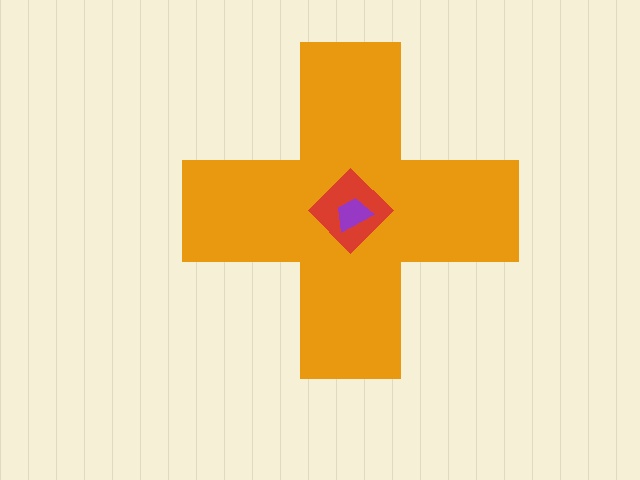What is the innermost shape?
The purple trapezoid.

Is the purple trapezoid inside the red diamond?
Yes.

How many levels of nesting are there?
3.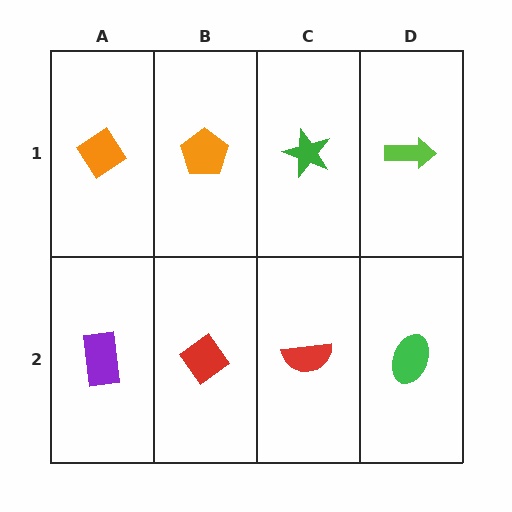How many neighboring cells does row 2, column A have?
2.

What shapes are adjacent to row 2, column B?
An orange pentagon (row 1, column B), a purple rectangle (row 2, column A), a red semicircle (row 2, column C).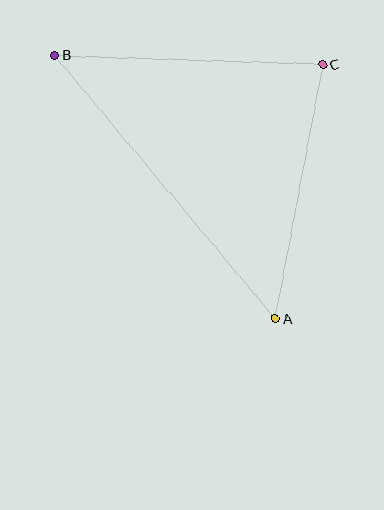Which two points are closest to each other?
Points A and C are closest to each other.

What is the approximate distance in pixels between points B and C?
The distance between B and C is approximately 268 pixels.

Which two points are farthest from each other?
Points A and B are farthest from each other.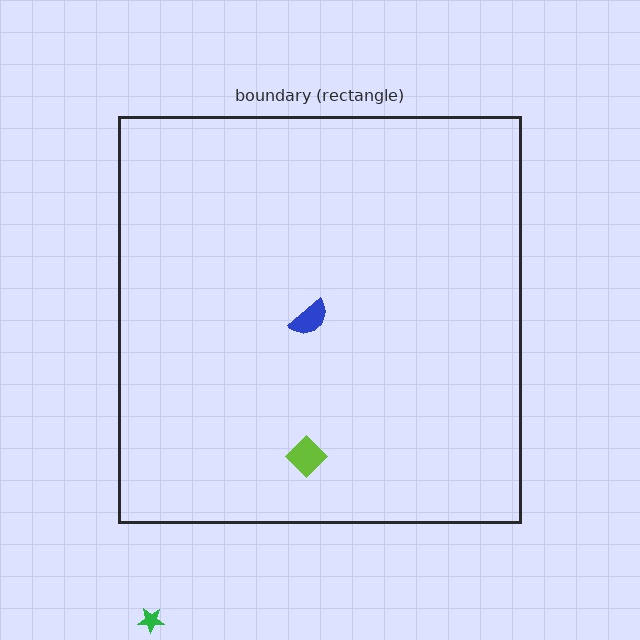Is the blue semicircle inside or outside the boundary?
Inside.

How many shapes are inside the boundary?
2 inside, 1 outside.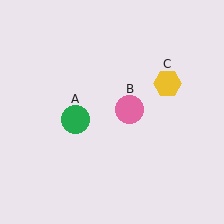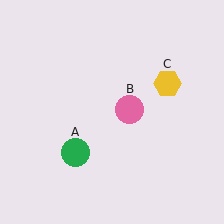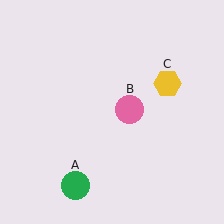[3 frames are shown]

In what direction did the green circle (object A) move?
The green circle (object A) moved down.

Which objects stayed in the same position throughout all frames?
Pink circle (object B) and yellow hexagon (object C) remained stationary.